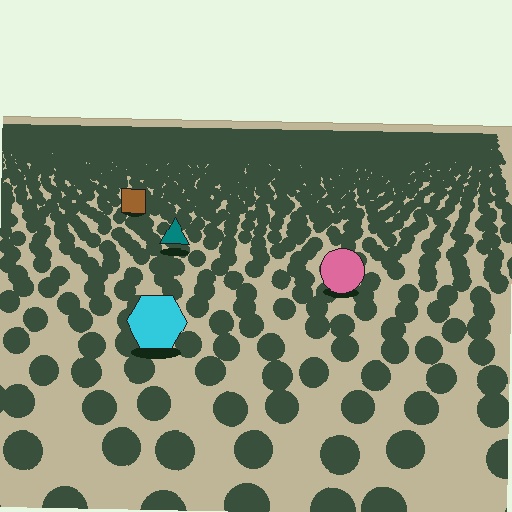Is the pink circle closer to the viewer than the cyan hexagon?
No. The cyan hexagon is closer — you can tell from the texture gradient: the ground texture is coarser near it.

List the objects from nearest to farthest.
From nearest to farthest: the cyan hexagon, the pink circle, the teal triangle, the brown square.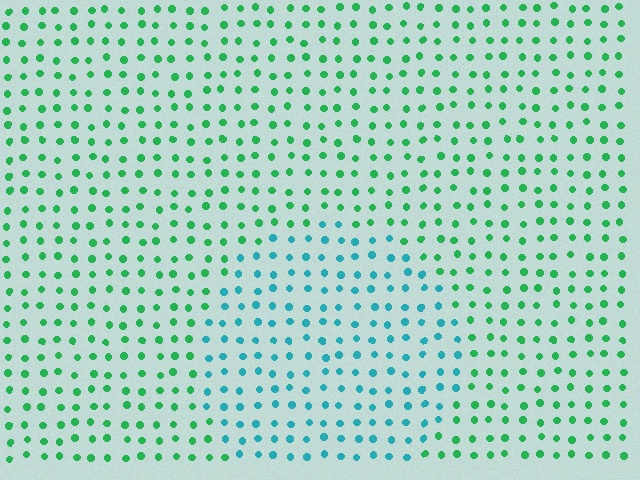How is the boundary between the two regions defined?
The boundary is defined purely by a slight shift in hue (about 45 degrees). Spacing, size, and orientation are identical on both sides.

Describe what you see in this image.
The image is filled with small green elements in a uniform arrangement. A circle-shaped region is visible where the elements are tinted to a slightly different hue, forming a subtle color boundary.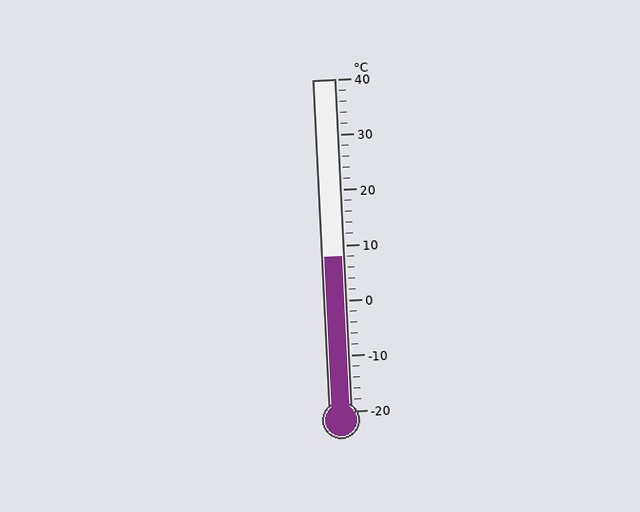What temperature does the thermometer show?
The thermometer shows approximately 8°C.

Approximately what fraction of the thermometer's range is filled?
The thermometer is filled to approximately 45% of its range.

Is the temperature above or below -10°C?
The temperature is above -10°C.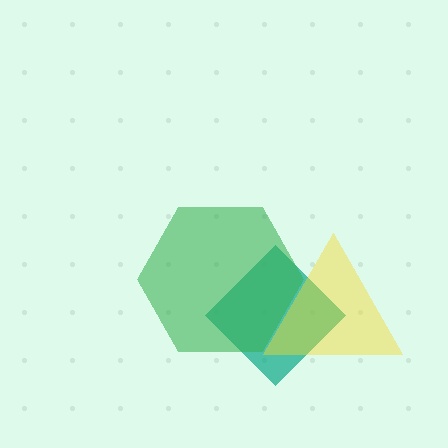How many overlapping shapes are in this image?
There are 3 overlapping shapes in the image.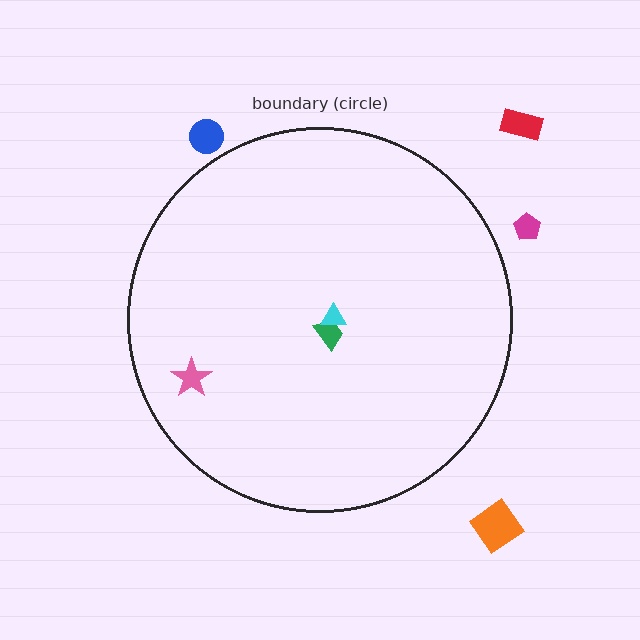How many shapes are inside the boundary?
3 inside, 4 outside.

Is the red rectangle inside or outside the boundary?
Outside.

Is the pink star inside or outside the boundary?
Inside.